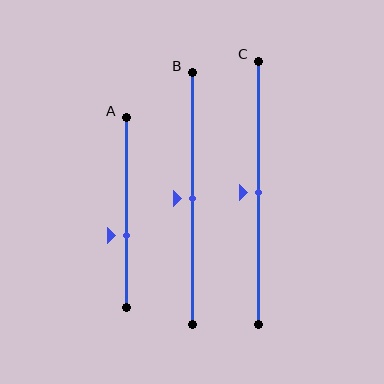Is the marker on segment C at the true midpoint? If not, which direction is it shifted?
Yes, the marker on segment C is at the true midpoint.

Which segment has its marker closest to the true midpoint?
Segment B has its marker closest to the true midpoint.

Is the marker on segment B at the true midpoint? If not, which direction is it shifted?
Yes, the marker on segment B is at the true midpoint.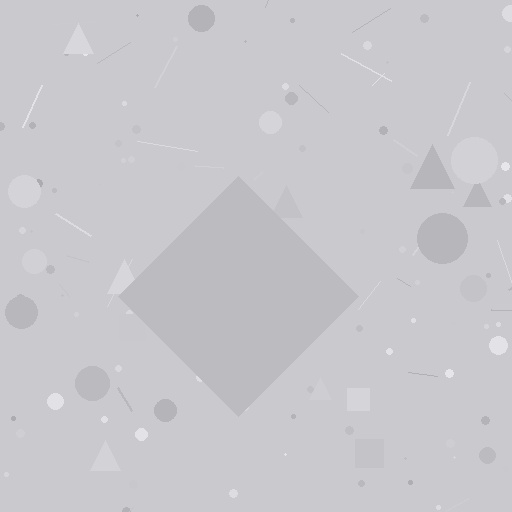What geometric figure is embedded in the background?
A diamond is embedded in the background.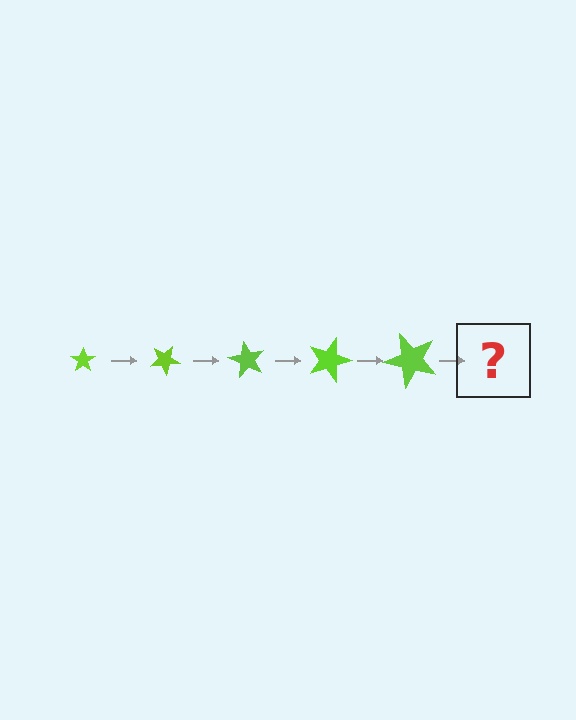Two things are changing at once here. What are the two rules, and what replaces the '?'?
The two rules are that the star grows larger each step and it rotates 30 degrees each step. The '?' should be a star, larger than the previous one and rotated 150 degrees from the start.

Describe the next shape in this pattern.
It should be a star, larger than the previous one and rotated 150 degrees from the start.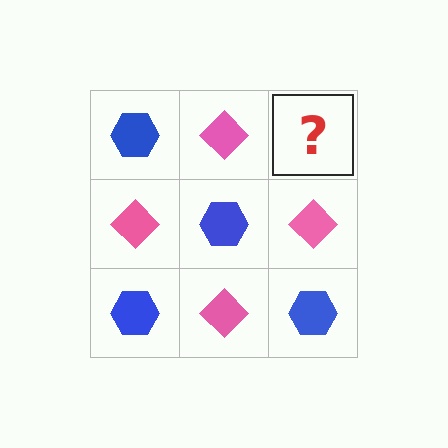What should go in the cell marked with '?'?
The missing cell should contain a blue hexagon.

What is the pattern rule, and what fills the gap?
The rule is that it alternates blue hexagon and pink diamond in a checkerboard pattern. The gap should be filled with a blue hexagon.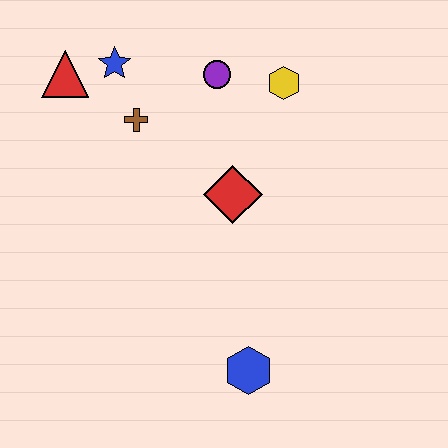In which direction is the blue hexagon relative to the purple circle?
The blue hexagon is below the purple circle.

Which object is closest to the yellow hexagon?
The purple circle is closest to the yellow hexagon.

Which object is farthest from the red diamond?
The red triangle is farthest from the red diamond.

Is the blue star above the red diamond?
Yes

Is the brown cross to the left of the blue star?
No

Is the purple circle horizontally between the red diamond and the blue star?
Yes